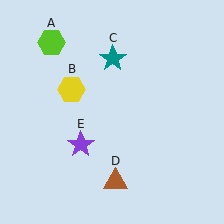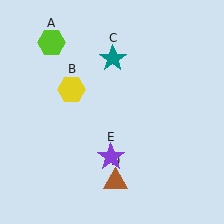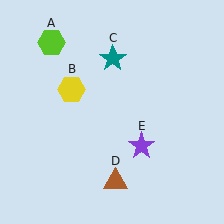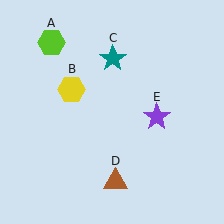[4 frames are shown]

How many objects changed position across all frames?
1 object changed position: purple star (object E).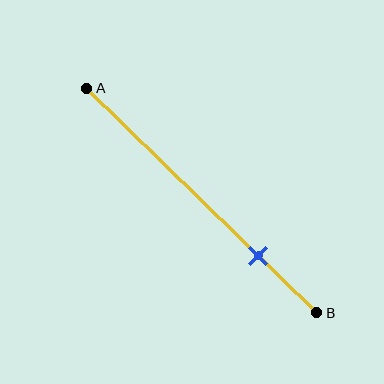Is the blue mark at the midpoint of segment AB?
No, the mark is at about 75% from A, not at the 50% midpoint.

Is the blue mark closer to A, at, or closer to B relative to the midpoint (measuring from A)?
The blue mark is closer to point B than the midpoint of segment AB.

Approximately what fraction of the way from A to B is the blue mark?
The blue mark is approximately 75% of the way from A to B.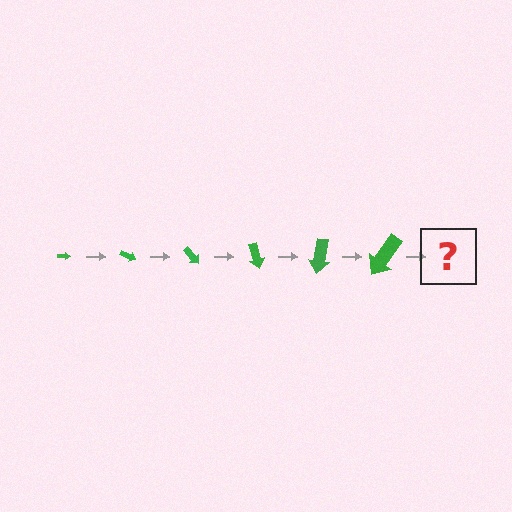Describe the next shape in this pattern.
It should be an arrow, larger than the previous one and rotated 150 degrees from the start.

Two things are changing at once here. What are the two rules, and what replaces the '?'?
The two rules are that the arrow grows larger each step and it rotates 25 degrees each step. The '?' should be an arrow, larger than the previous one and rotated 150 degrees from the start.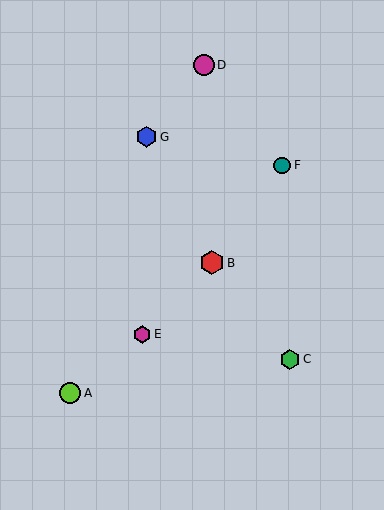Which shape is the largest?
The red hexagon (labeled B) is the largest.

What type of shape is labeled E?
Shape E is a magenta hexagon.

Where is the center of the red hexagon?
The center of the red hexagon is at (212, 263).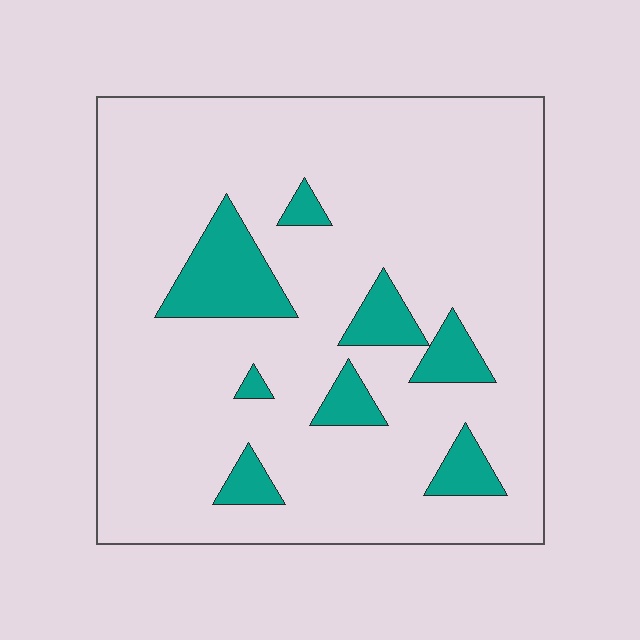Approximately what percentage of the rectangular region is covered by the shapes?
Approximately 15%.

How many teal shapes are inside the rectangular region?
8.